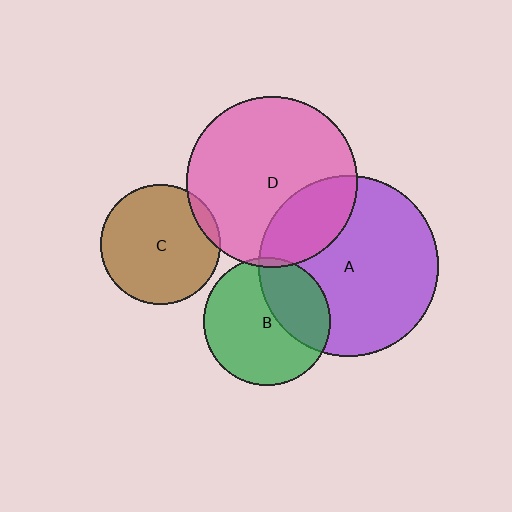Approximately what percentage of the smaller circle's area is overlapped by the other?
Approximately 5%.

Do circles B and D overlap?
Yes.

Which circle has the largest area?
Circle A (purple).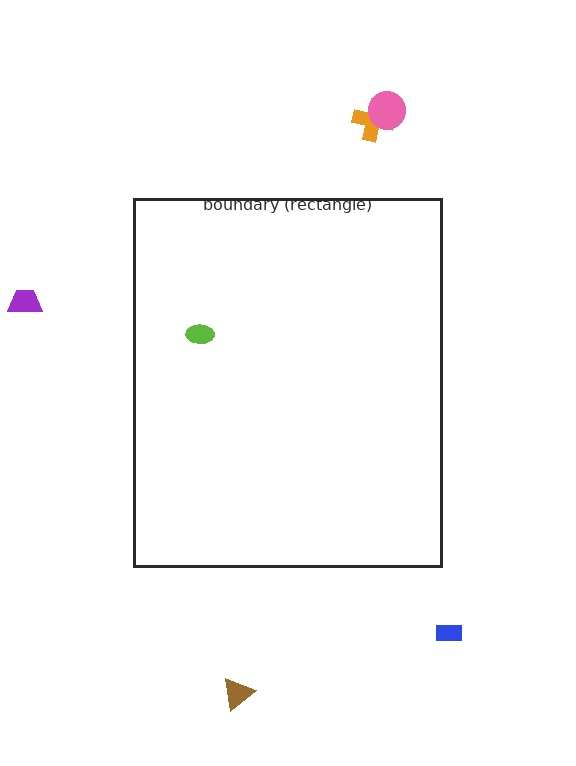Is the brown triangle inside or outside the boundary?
Outside.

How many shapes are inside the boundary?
1 inside, 5 outside.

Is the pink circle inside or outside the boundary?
Outside.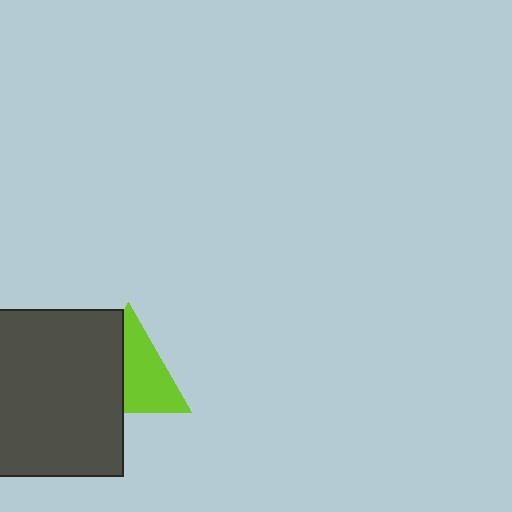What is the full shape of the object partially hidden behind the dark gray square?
The partially hidden object is a lime triangle.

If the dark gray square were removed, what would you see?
You would see the complete lime triangle.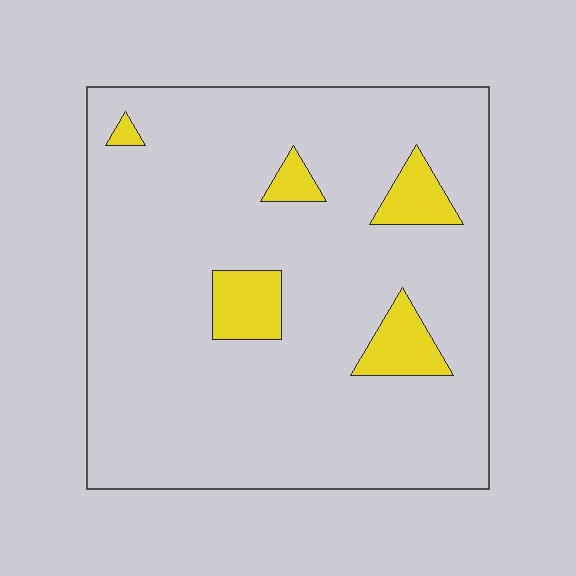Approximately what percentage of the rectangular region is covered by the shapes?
Approximately 10%.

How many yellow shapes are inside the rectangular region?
5.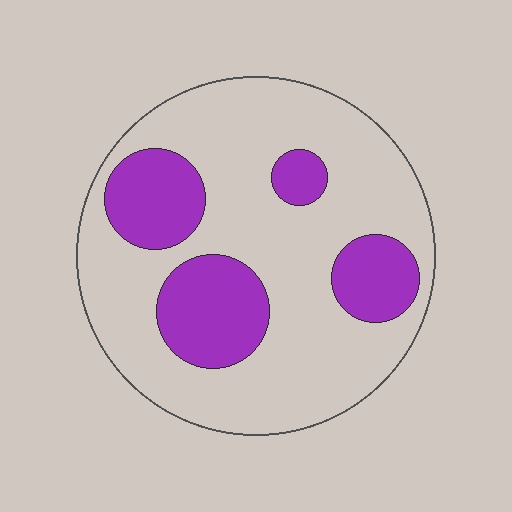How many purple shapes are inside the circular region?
4.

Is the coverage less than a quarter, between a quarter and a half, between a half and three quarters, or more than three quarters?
Between a quarter and a half.